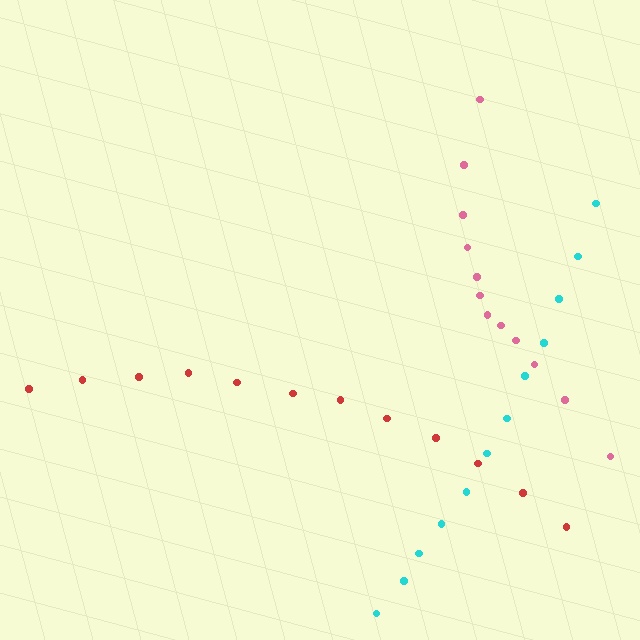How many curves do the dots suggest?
There are 3 distinct paths.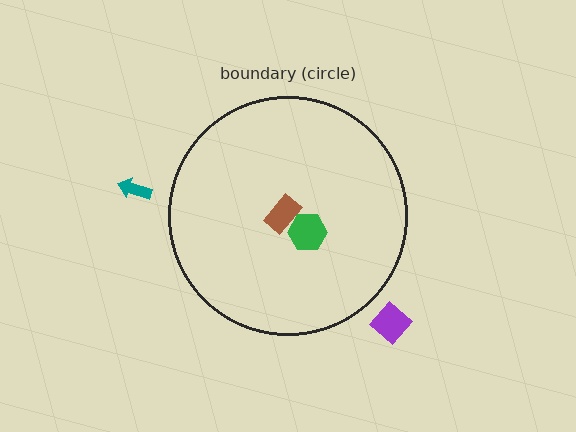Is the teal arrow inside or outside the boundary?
Outside.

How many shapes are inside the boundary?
2 inside, 2 outside.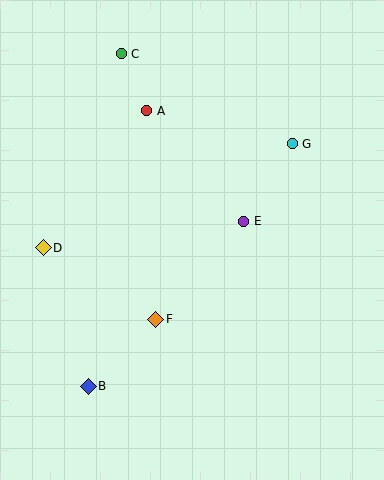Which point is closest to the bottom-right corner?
Point F is closest to the bottom-right corner.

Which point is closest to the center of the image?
Point E at (244, 222) is closest to the center.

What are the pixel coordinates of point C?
Point C is at (121, 54).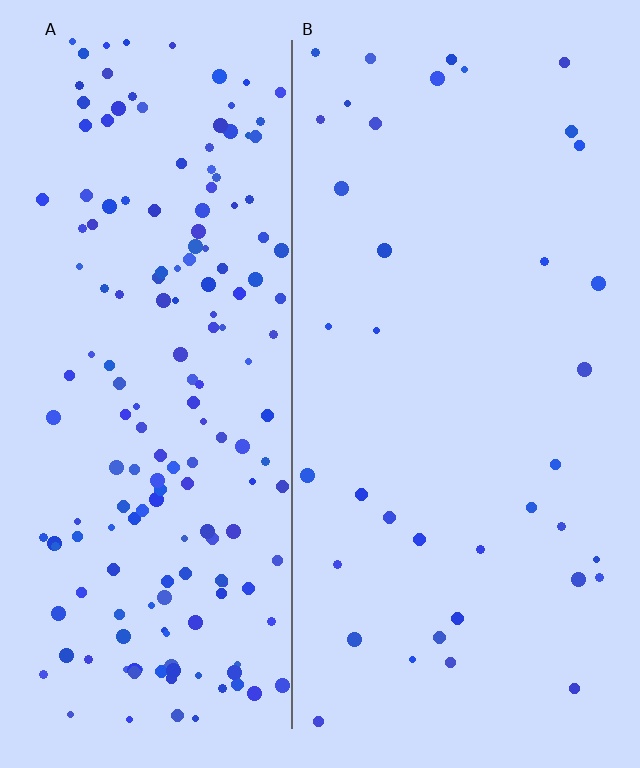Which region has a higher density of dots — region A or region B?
A (the left).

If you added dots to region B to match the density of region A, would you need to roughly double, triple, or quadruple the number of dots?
Approximately quadruple.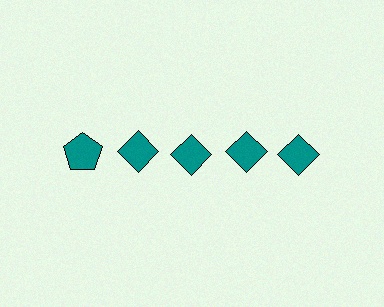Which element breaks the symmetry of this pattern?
The teal pentagon in the top row, leftmost column breaks the symmetry. All other shapes are teal diamonds.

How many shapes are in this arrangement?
There are 5 shapes arranged in a grid pattern.